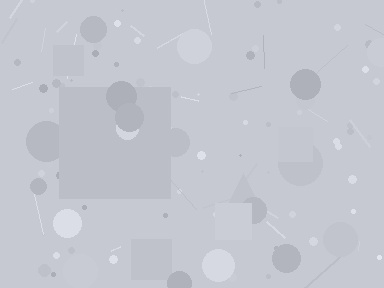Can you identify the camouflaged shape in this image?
The camouflaged shape is a square.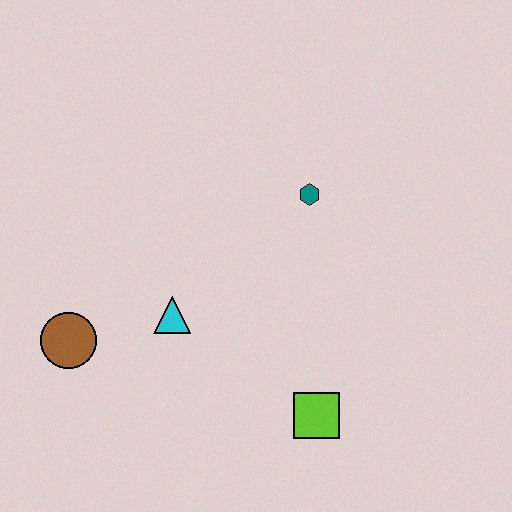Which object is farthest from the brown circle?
The teal hexagon is farthest from the brown circle.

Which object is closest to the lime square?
The cyan triangle is closest to the lime square.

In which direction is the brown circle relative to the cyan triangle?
The brown circle is to the left of the cyan triangle.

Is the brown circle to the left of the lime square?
Yes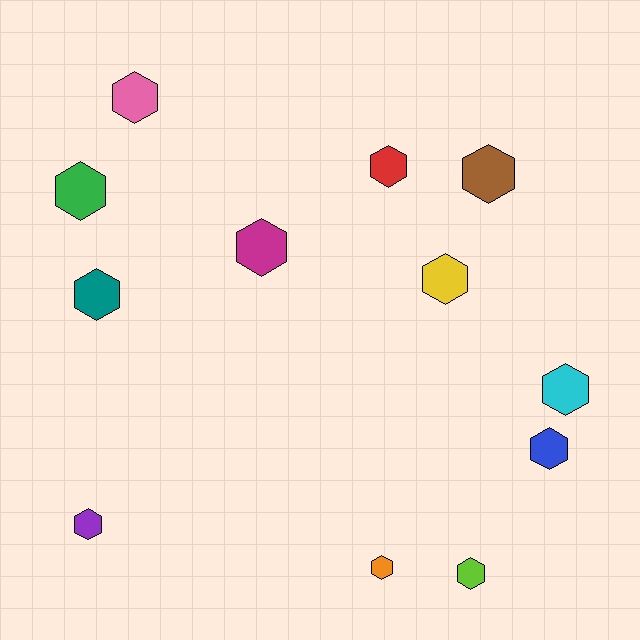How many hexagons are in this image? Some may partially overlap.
There are 12 hexagons.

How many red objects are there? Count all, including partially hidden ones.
There is 1 red object.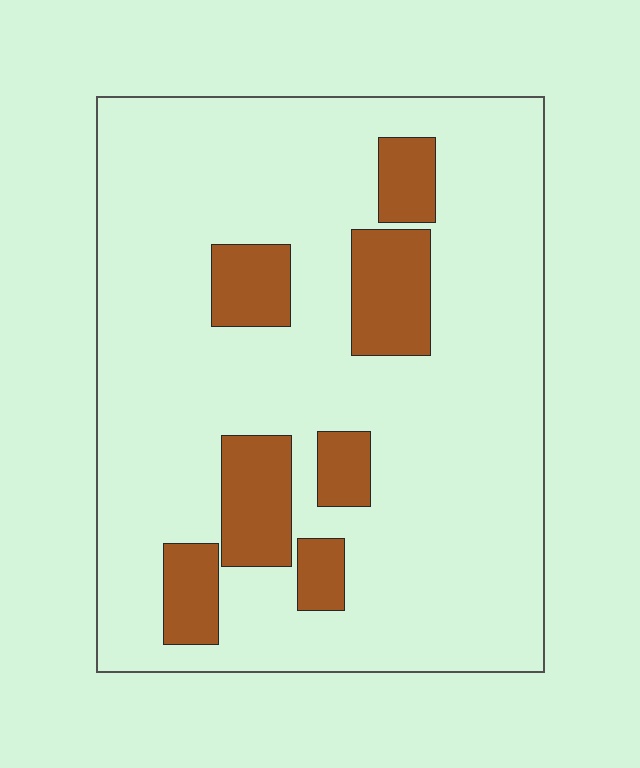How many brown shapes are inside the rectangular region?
7.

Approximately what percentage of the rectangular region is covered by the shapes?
Approximately 15%.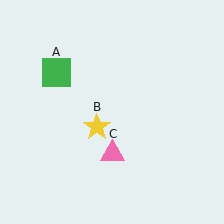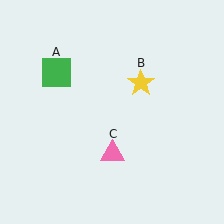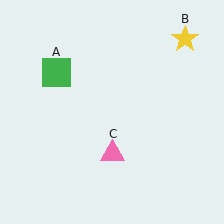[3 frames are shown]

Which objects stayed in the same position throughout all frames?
Green square (object A) and pink triangle (object C) remained stationary.